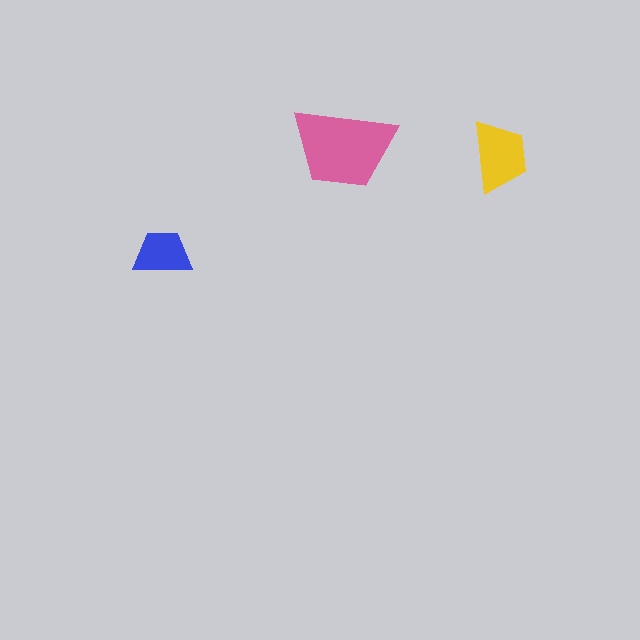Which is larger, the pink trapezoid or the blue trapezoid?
The pink one.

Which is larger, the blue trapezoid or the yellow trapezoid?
The yellow one.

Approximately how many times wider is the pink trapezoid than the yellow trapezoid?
About 1.5 times wider.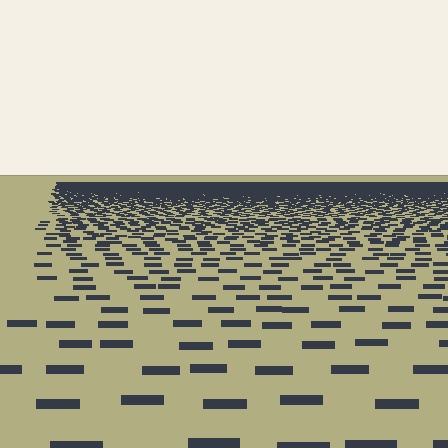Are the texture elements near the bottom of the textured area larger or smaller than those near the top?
Larger. Near the bottom, elements are closer to the viewer and appear at a bigger on-screen size.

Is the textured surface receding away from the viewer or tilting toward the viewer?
The surface is receding away from the viewer. Texture elements get smaller and denser toward the top.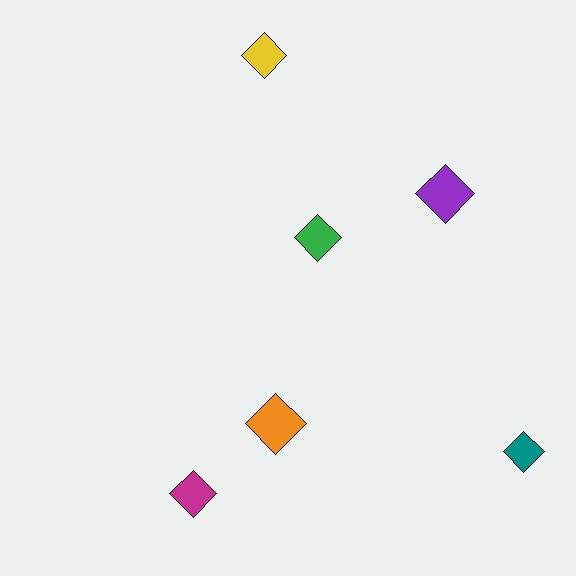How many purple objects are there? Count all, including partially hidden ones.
There is 1 purple object.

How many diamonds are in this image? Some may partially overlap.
There are 6 diamonds.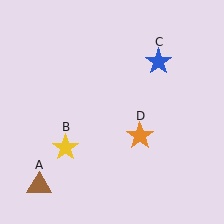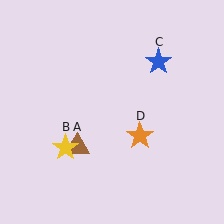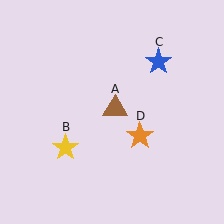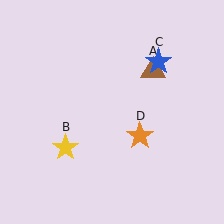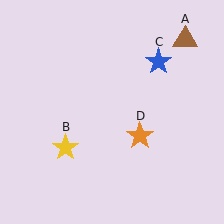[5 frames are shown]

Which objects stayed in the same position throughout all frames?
Yellow star (object B) and blue star (object C) and orange star (object D) remained stationary.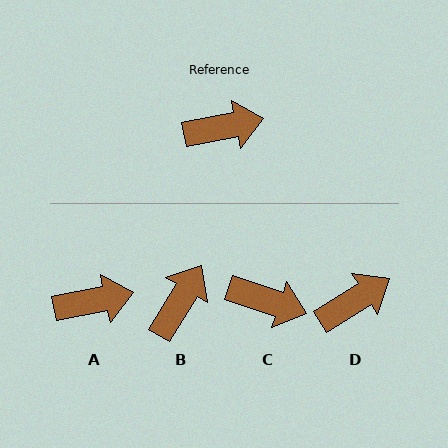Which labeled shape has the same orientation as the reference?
A.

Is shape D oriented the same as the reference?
No, it is off by about 20 degrees.